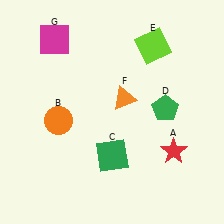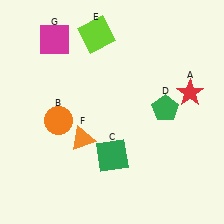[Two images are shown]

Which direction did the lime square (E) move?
The lime square (E) moved left.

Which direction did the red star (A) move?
The red star (A) moved up.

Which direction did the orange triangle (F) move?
The orange triangle (F) moved left.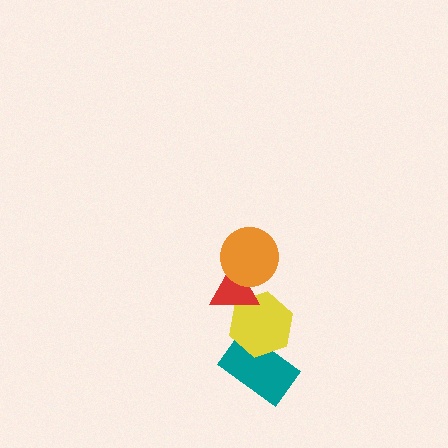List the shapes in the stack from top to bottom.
From top to bottom: the orange circle, the red triangle, the yellow hexagon, the teal rectangle.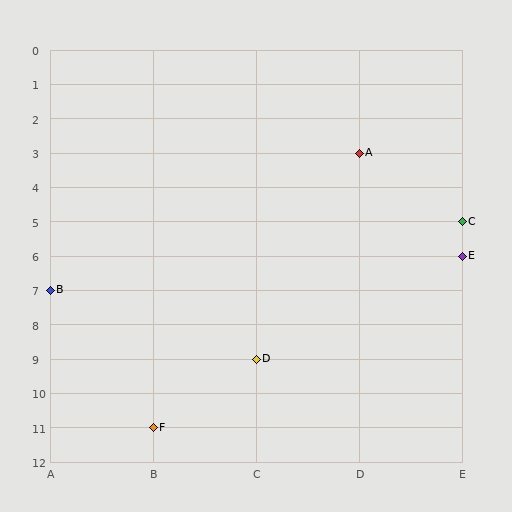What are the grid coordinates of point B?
Point B is at grid coordinates (A, 7).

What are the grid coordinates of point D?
Point D is at grid coordinates (C, 9).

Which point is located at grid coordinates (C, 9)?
Point D is at (C, 9).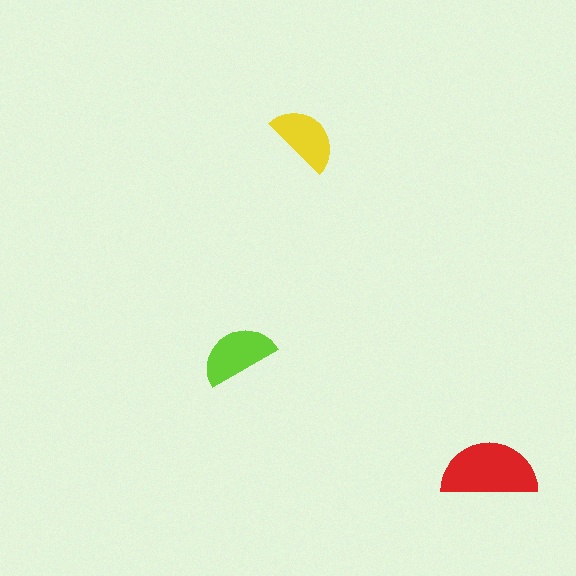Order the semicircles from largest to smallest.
the red one, the lime one, the yellow one.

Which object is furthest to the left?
The lime semicircle is leftmost.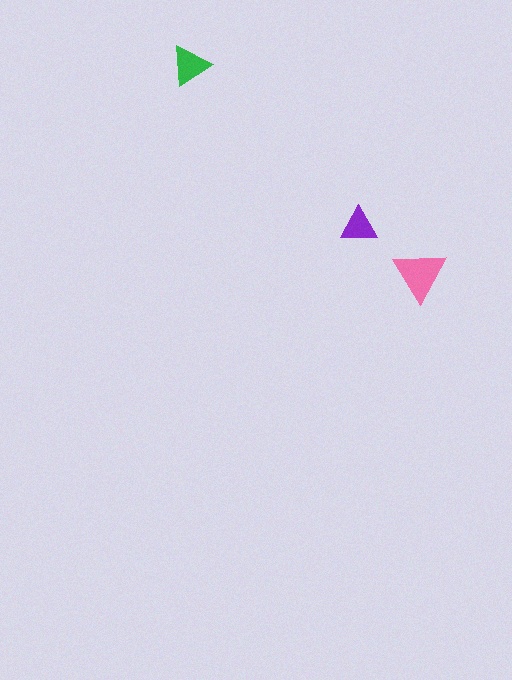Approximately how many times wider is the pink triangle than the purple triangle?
About 1.5 times wider.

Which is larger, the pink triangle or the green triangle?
The pink one.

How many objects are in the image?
There are 3 objects in the image.